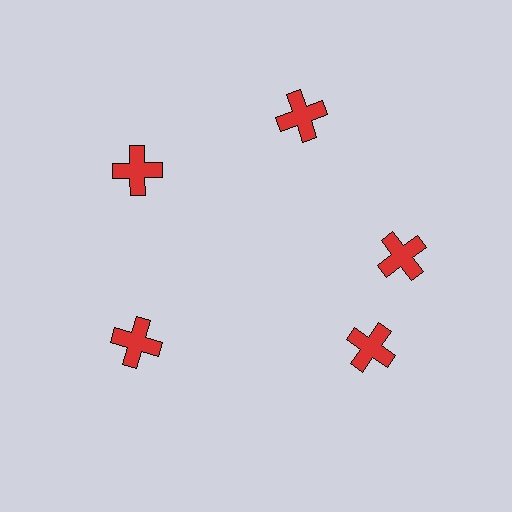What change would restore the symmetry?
The symmetry would be restored by rotating it back into even spacing with its neighbors so that all 5 crosses sit at equal angles and equal distance from the center.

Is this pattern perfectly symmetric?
No. The 5 red crosses are arranged in a ring, but one element near the 5 o'clock position is rotated out of alignment along the ring, breaking the 5-fold rotational symmetry.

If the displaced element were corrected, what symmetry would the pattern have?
It would have 5-fold rotational symmetry — the pattern would map onto itself every 72 degrees.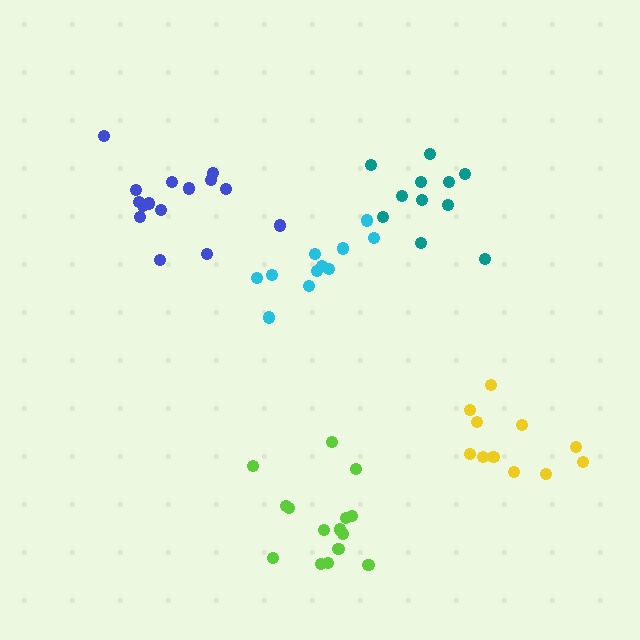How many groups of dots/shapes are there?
There are 5 groups.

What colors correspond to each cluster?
The clusters are colored: cyan, teal, blue, lime, yellow.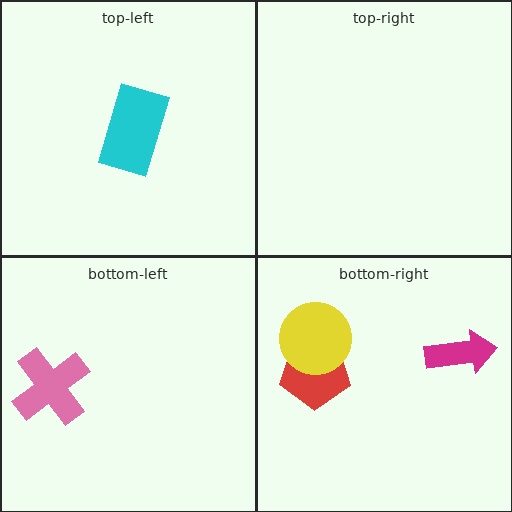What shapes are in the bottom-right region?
The red pentagon, the magenta arrow, the yellow circle.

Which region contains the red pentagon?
The bottom-right region.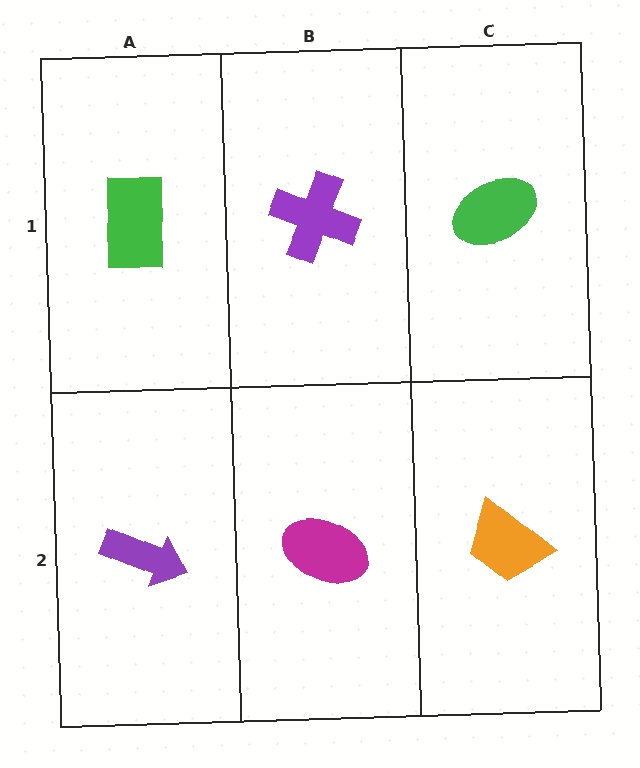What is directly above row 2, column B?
A purple cross.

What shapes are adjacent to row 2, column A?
A green rectangle (row 1, column A), a magenta ellipse (row 2, column B).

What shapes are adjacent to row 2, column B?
A purple cross (row 1, column B), a purple arrow (row 2, column A), an orange trapezoid (row 2, column C).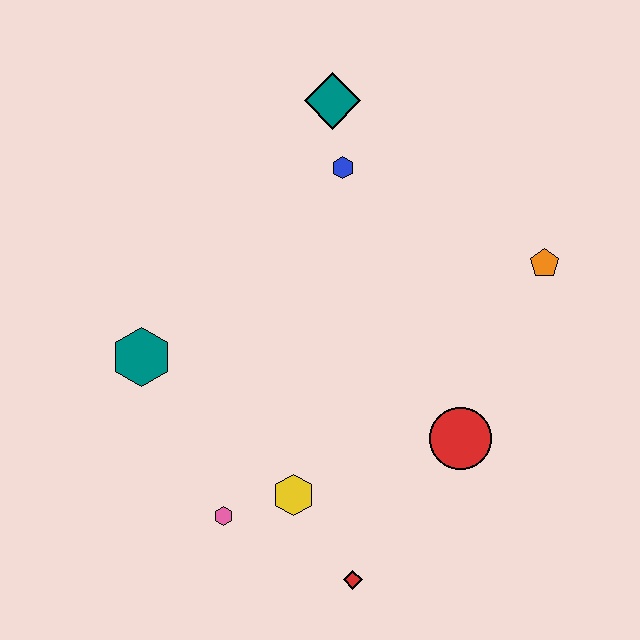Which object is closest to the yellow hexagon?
The pink hexagon is closest to the yellow hexagon.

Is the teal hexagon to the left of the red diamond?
Yes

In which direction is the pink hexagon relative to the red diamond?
The pink hexagon is to the left of the red diamond.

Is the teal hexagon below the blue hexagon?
Yes